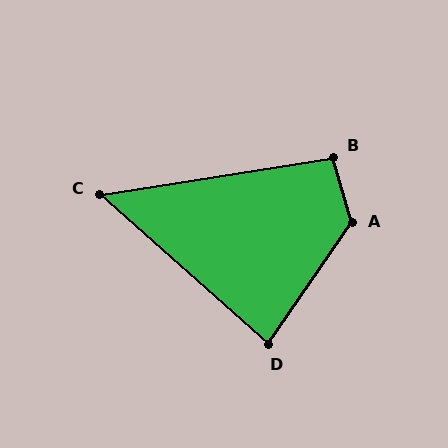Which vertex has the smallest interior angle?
C, at approximately 50 degrees.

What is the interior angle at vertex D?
Approximately 83 degrees (acute).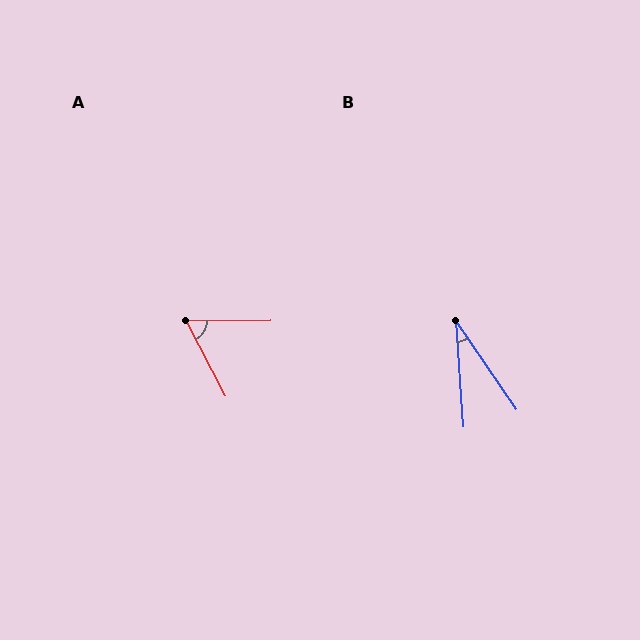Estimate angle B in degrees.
Approximately 31 degrees.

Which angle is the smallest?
B, at approximately 31 degrees.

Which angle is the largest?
A, at approximately 63 degrees.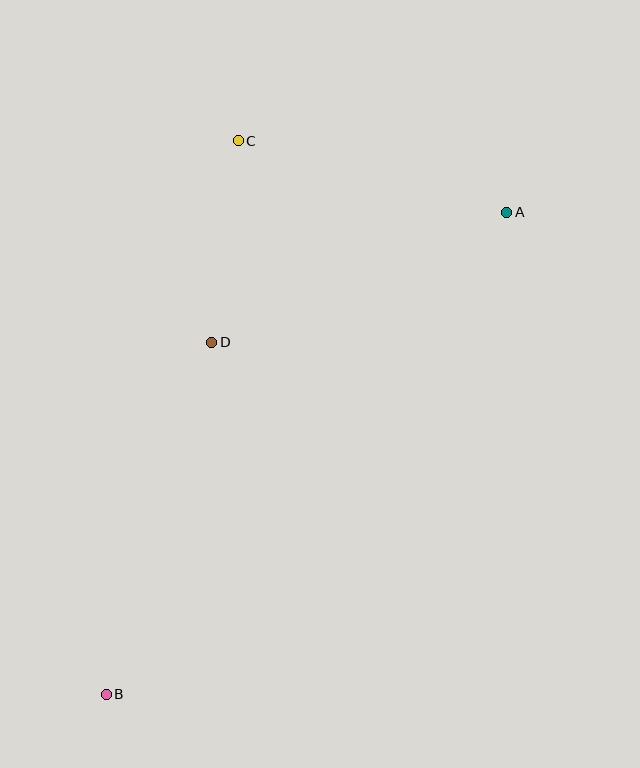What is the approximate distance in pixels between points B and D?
The distance between B and D is approximately 368 pixels.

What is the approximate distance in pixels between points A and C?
The distance between A and C is approximately 278 pixels.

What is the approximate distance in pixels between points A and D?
The distance between A and D is approximately 322 pixels.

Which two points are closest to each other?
Points C and D are closest to each other.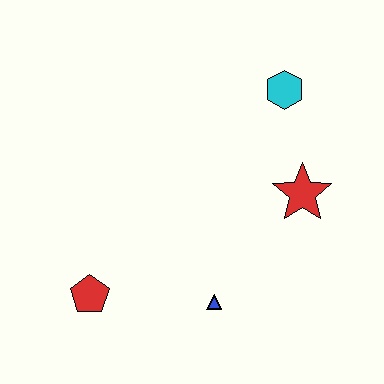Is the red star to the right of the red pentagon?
Yes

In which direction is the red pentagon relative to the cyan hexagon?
The red pentagon is below the cyan hexagon.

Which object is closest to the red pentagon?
The blue triangle is closest to the red pentagon.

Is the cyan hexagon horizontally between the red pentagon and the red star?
Yes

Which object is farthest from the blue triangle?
The cyan hexagon is farthest from the blue triangle.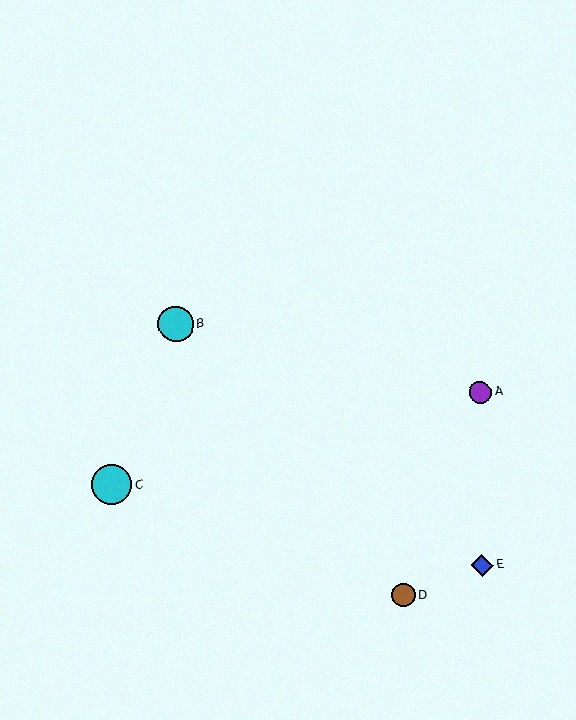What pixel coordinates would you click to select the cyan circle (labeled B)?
Click at (176, 324) to select the cyan circle B.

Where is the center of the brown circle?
The center of the brown circle is at (403, 595).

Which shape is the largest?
The cyan circle (labeled C) is the largest.